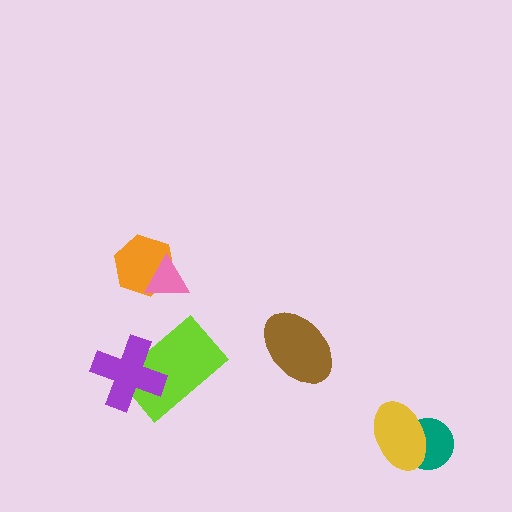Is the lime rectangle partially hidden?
Yes, it is partially covered by another shape.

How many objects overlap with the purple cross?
1 object overlaps with the purple cross.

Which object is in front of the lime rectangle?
The purple cross is in front of the lime rectangle.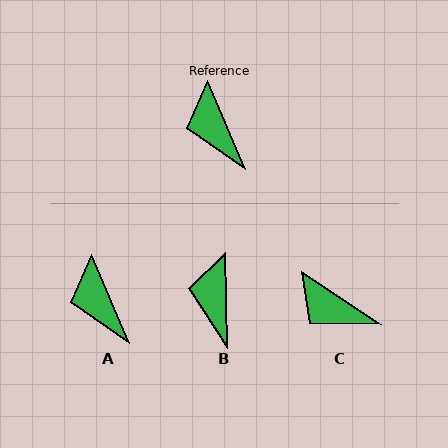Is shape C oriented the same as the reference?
No, it is off by about 34 degrees.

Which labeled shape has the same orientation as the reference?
A.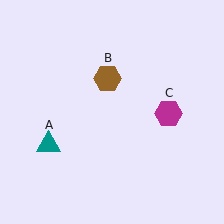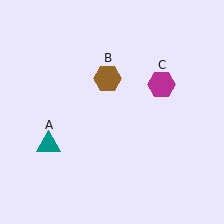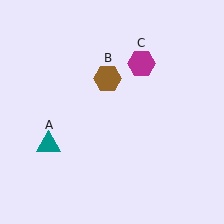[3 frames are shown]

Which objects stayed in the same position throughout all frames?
Teal triangle (object A) and brown hexagon (object B) remained stationary.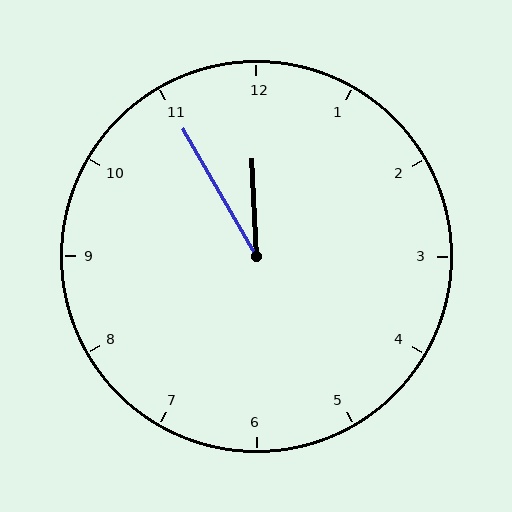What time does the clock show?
11:55.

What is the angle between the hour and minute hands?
Approximately 28 degrees.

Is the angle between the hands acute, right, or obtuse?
It is acute.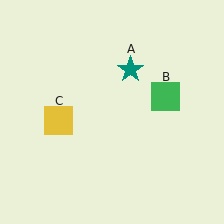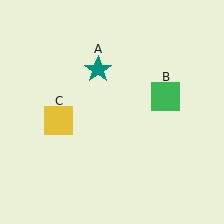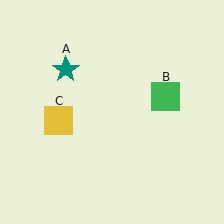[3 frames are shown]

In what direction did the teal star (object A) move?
The teal star (object A) moved left.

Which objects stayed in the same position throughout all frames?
Green square (object B) and yellow square (object C) remained stationary.